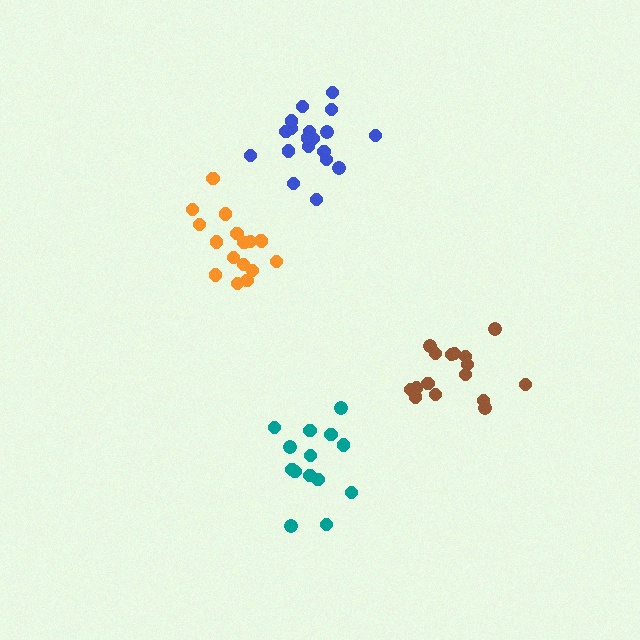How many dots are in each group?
Group 1: 16 dots, Group 2: 14 dots, Group 3: 19 dots, Group 4: 17 dots (66 total).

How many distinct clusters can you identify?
There are 4 distinct clusters.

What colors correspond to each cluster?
The clusters are colored: brown, teal, blue, orange.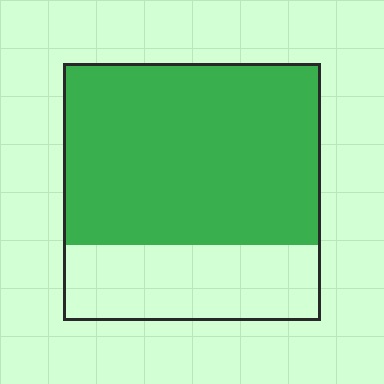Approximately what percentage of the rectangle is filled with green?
Approximately 70%.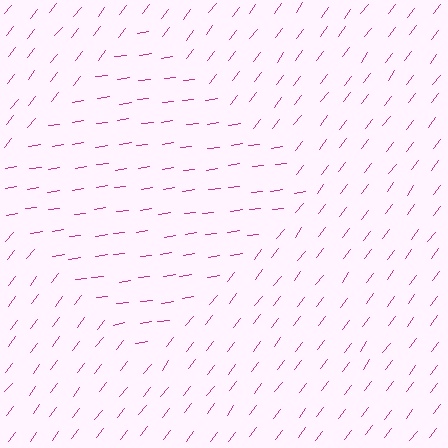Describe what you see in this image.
The image is filled with small magenta line segments. A diamond region in the image has lines oriented differently from the surrounding lines, creating a visible texture boundary.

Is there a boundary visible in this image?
Yes, there is a texture boundary formed by a change in line orientation.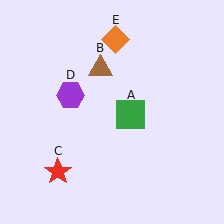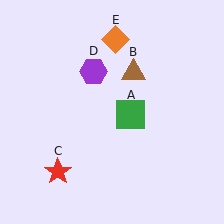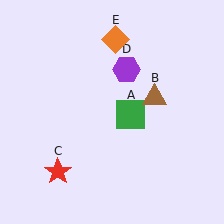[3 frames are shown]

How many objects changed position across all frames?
2 objects changed position: brown triangle (object B), purple hexagon (object D).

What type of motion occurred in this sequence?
The brown triangle (object B), purple hexagon (object D) rotated clockwise around the center of the scene.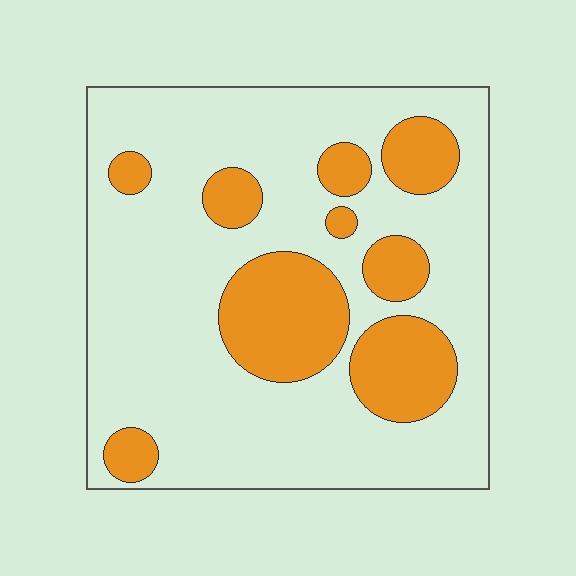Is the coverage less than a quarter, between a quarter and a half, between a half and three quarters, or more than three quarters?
Between a quarter and a half.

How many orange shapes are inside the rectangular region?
9.